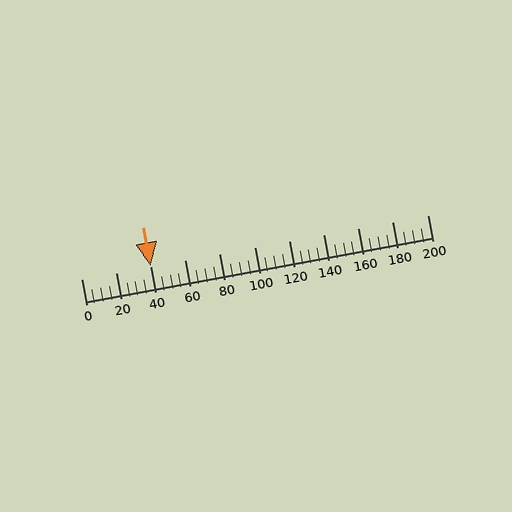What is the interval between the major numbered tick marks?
The major tick marks are spaced 20 units apart.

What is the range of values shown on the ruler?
The ruler shows values from 0 to 200.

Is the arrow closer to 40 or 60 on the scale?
The arrow is closer to 40.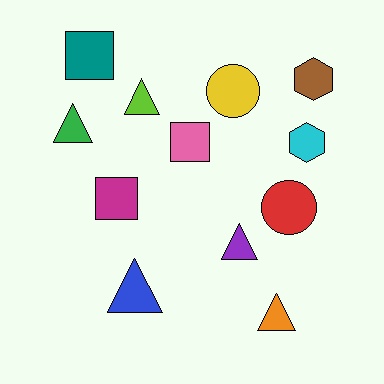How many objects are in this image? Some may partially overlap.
There are 12 objects.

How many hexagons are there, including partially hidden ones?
There are 2 hexagons.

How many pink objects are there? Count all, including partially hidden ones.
There is 1 pink object.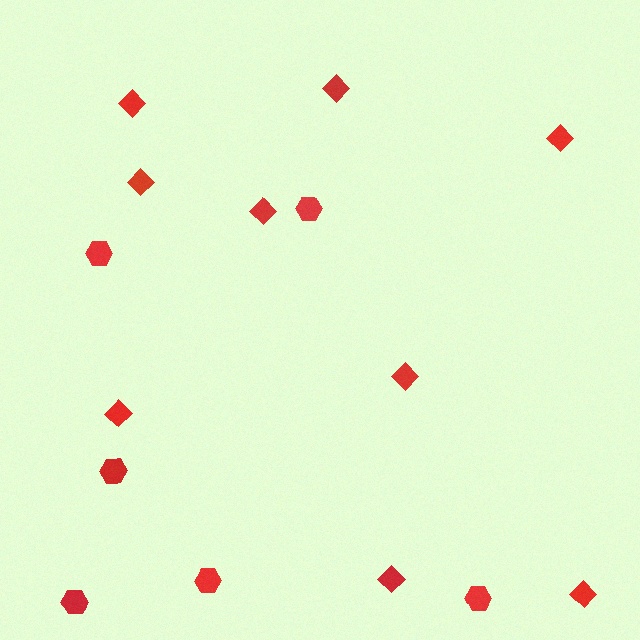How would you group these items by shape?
There are 2 groups: one group of diamonds (9) and one group of hexagons (6).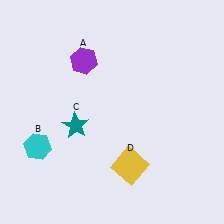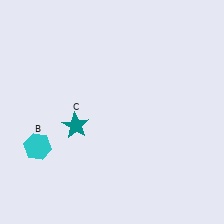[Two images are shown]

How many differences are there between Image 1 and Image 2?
There are 2 differences between the two images.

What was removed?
The yellow square (D), the purple hexagon (A) were removed in Image 2.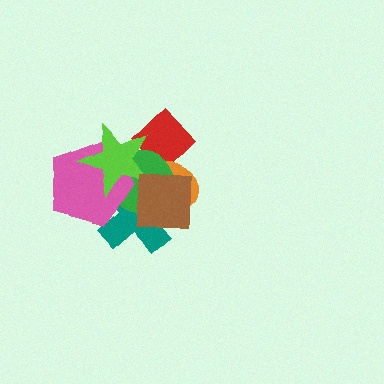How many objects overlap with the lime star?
5 objects overlap with the lime star.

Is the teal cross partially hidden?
Yes, it is partially covered by another shape.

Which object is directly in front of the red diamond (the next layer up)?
The orange ellipse is directly in front of the red diamond.